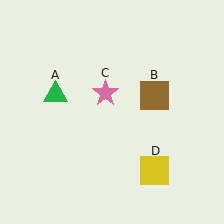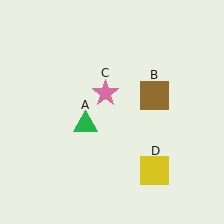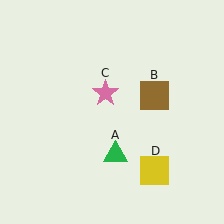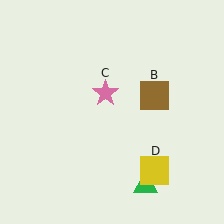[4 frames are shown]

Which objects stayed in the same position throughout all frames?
Brown square (object B) and pink star (object C) and yellow square (object D) remained stationary.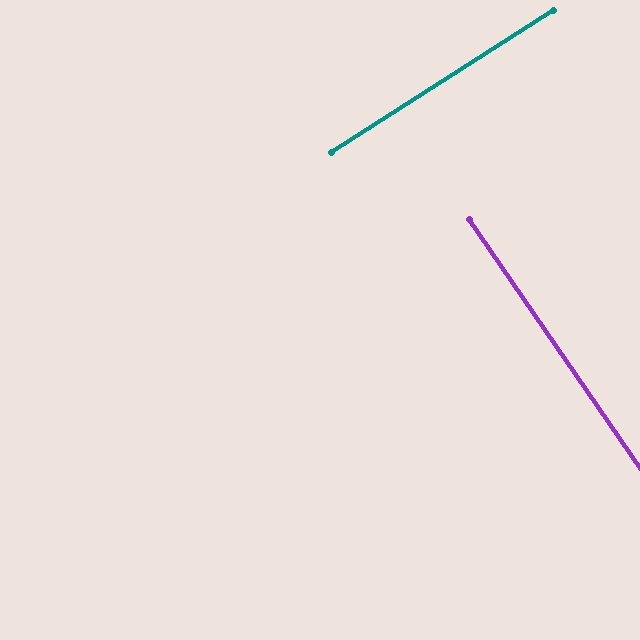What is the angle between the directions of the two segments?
Approximately 88 degrees.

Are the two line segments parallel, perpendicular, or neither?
Perpendicular — they meet at approximately 88°.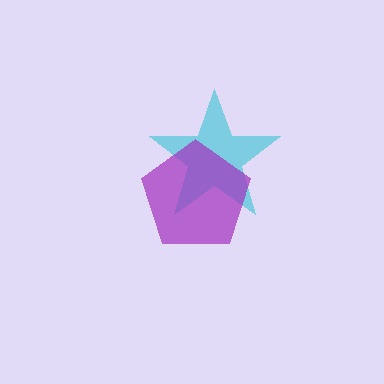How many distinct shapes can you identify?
There are 2 distinct shapes: a cyan star, a purple pentagon.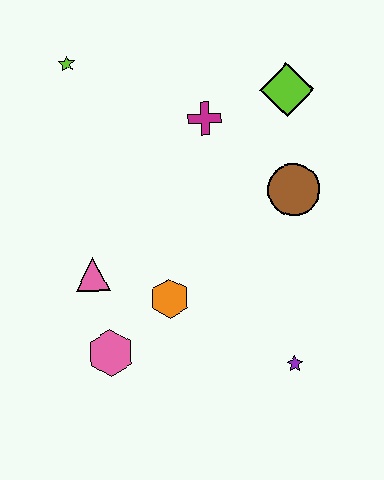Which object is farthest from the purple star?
The lime star is farthest from the purple star.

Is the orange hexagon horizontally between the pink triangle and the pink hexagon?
No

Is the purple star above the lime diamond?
No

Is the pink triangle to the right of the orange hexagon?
No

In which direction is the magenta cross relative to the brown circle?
The magenta cross is to the left of the brown circle.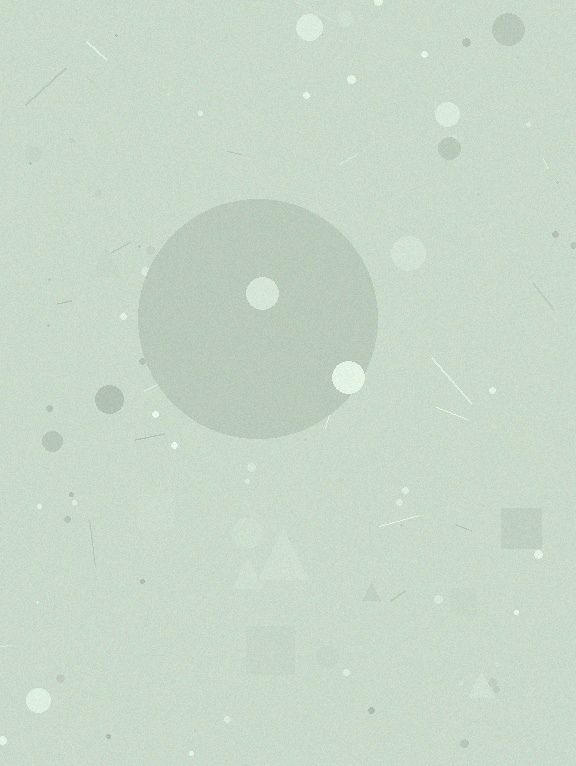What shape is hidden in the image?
A circle is hidden in the image.